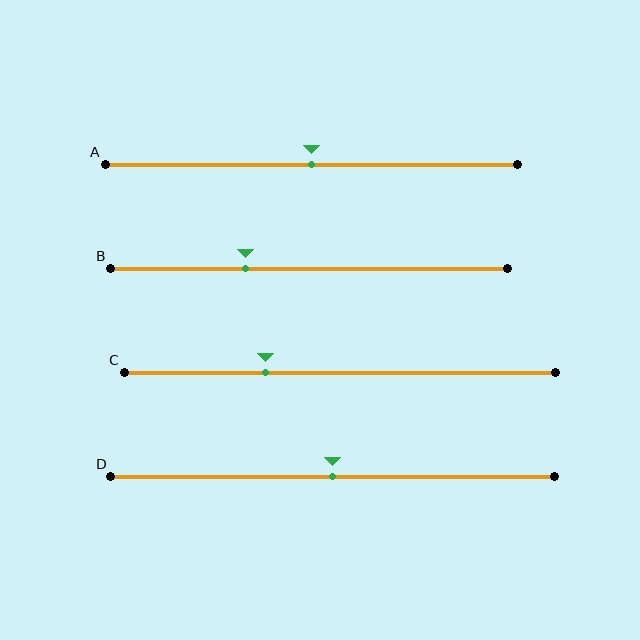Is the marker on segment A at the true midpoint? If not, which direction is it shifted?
Yes, the marker on segment A is at the true midpoint.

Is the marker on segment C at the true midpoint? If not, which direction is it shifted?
No, the marker on segment C is shifted to the left by about 17% of the segment length.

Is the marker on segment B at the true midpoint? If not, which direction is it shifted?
No, the marker on segment B is shifted to the left by about 16% of the segment length.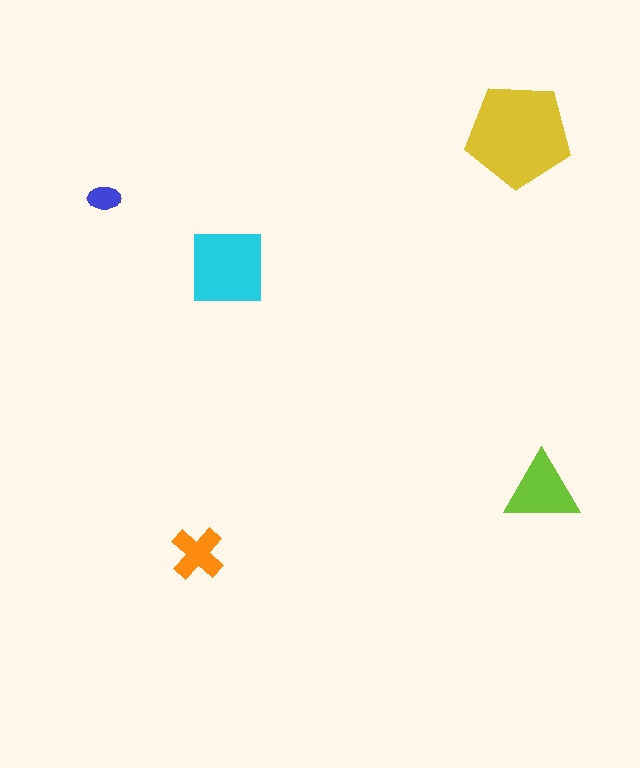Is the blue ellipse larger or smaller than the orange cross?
Smaller.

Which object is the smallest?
The blue ellipse.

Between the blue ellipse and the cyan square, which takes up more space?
The cyan square.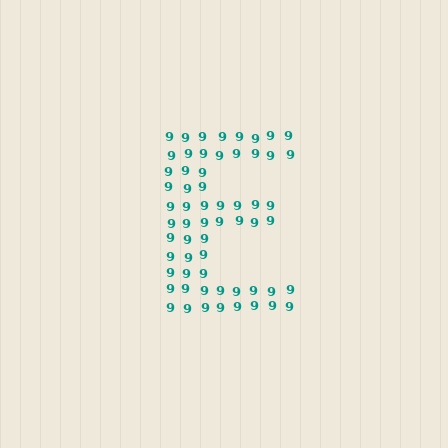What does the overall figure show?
The overall figure shows the letter E.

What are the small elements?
The small elements are digit 9's.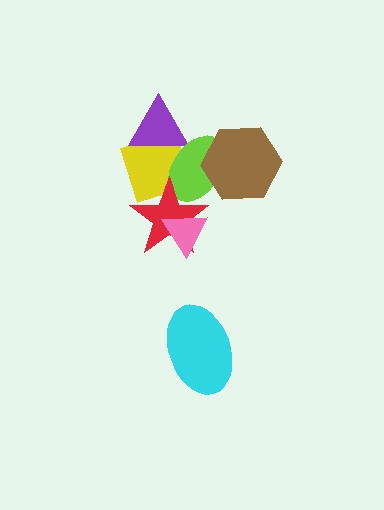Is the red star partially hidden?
Yes, it is partially covered by another shape.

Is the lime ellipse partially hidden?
Yes, it is partially covered by another shape.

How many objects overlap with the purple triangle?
2 objects overlap with the purple triangle.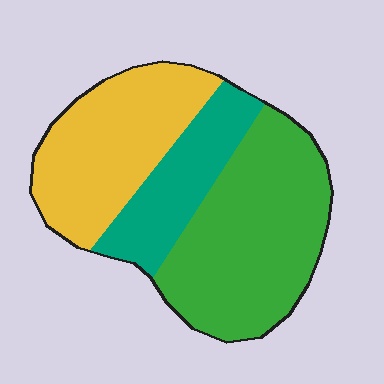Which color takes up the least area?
Teal, at roughly 20%.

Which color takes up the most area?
Green, at roughly 45%.